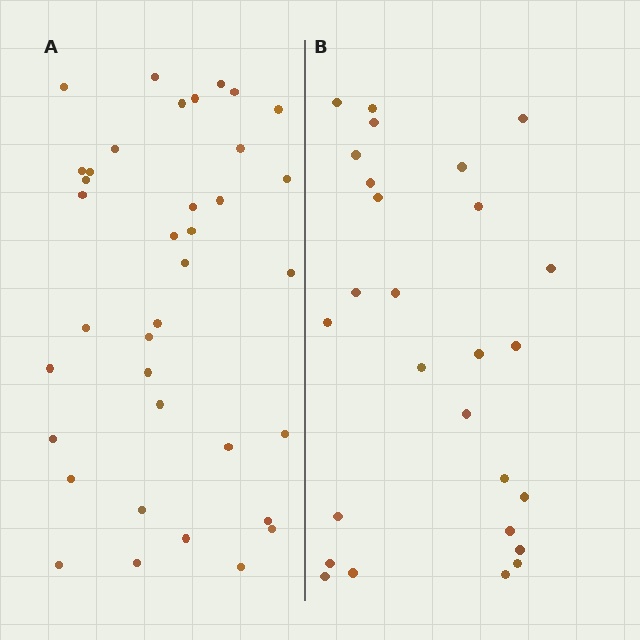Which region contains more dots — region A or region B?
Region A (the left region) has more dots.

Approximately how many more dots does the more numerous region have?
Region A has roughly 10 or so more dots than region B.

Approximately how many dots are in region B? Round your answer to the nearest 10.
About 30 dots. (The exact count is 27, which rounds to 30.)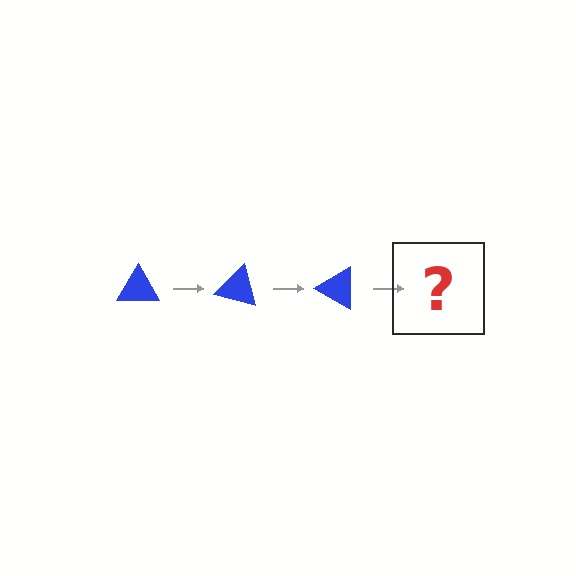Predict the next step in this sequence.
The next step is a blue triangle rotated 45 degrees.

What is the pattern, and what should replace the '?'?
The pattern is that the triangle rotates 15 degrees each step. The '?' should be a blue triangle rotated 45 degrees.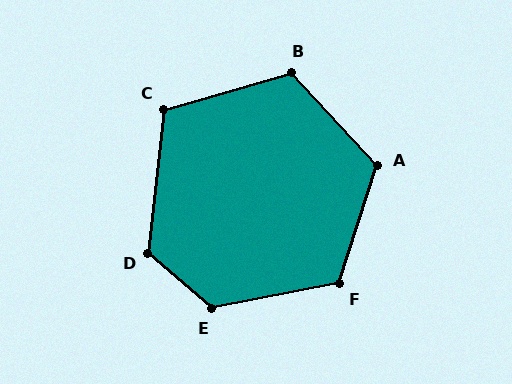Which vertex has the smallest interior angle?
C, at approximately 112 degrees.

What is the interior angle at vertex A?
Approximately 120 degrees (obtuse).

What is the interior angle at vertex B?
Approximately 117 degrees (obtuse).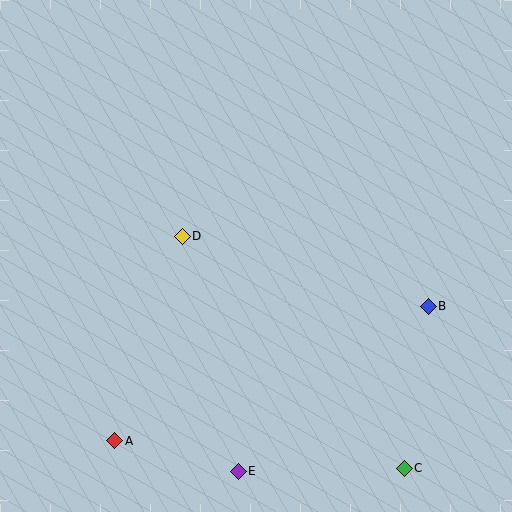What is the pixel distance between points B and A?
The distance between B and A is 341 pixels.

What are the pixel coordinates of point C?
Point C is at (404, 468).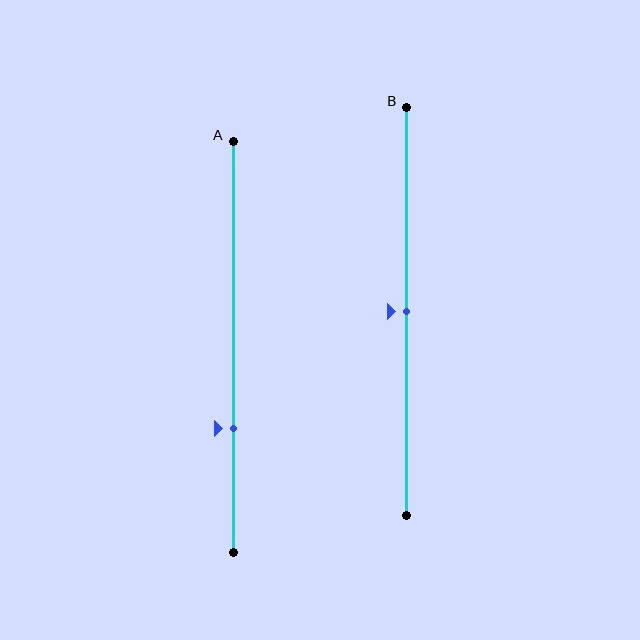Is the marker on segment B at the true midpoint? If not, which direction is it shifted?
Yes, the marker on segment B is at the true midpoint.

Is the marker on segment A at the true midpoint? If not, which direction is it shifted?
No, the marker on segment A is shifted downward by about 20% of the segment length.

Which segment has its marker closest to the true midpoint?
Segment B has its marker closest to the true midpoint.